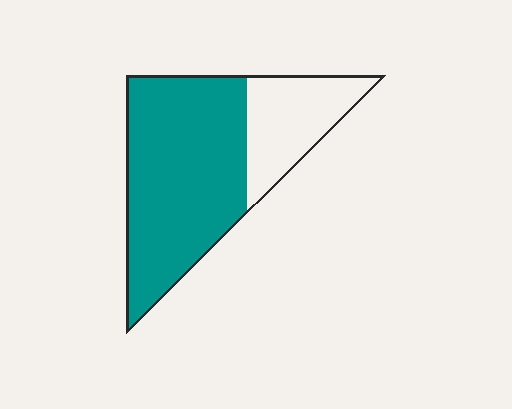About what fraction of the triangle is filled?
About three quarters (3/4).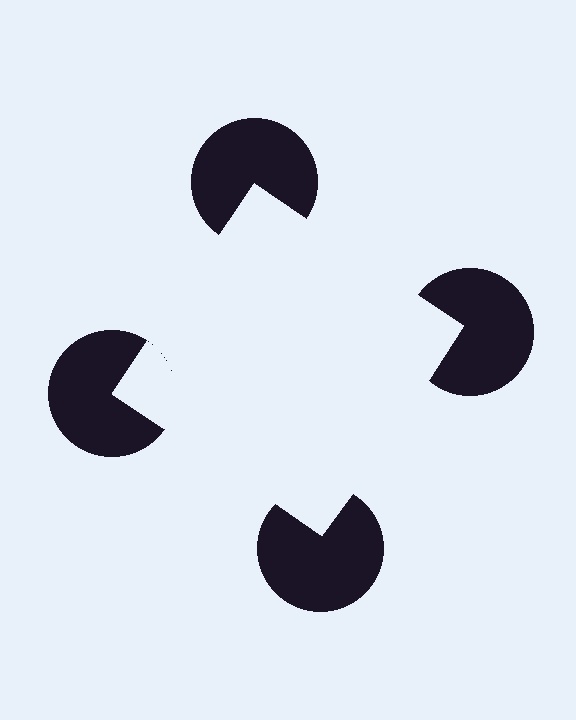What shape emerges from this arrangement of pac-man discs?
An illusory square — its edges are inferred from the aligned wedge cuts in the pac-man discs, not physically drawn.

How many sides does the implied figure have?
4 sides.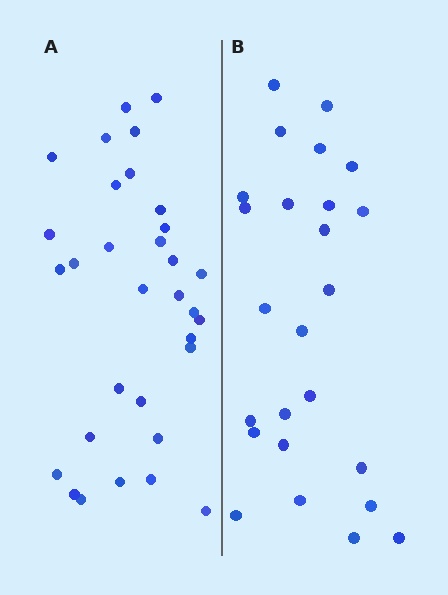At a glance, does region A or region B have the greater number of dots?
Region A (the left region) has more dots.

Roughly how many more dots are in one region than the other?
Region A has roughly 8 or so more dots than region B.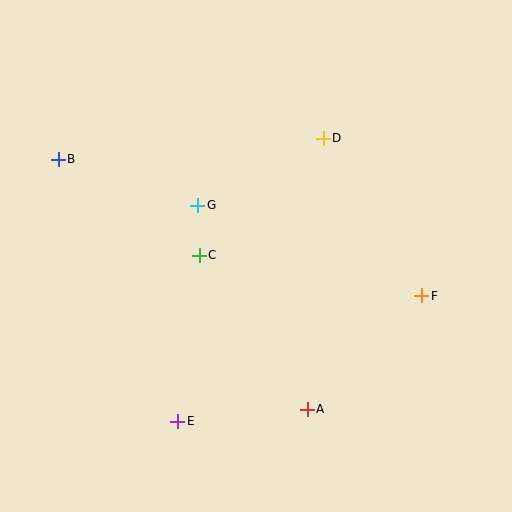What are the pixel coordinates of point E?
Point E is at (178, 421).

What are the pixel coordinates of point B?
Point B is at (58, 159).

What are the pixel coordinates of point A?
Point A is at (307, 409).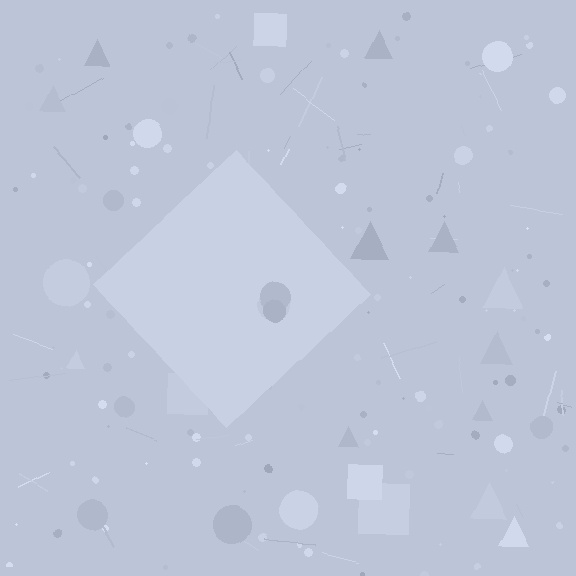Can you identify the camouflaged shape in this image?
The camouflaged shape is a diamond.